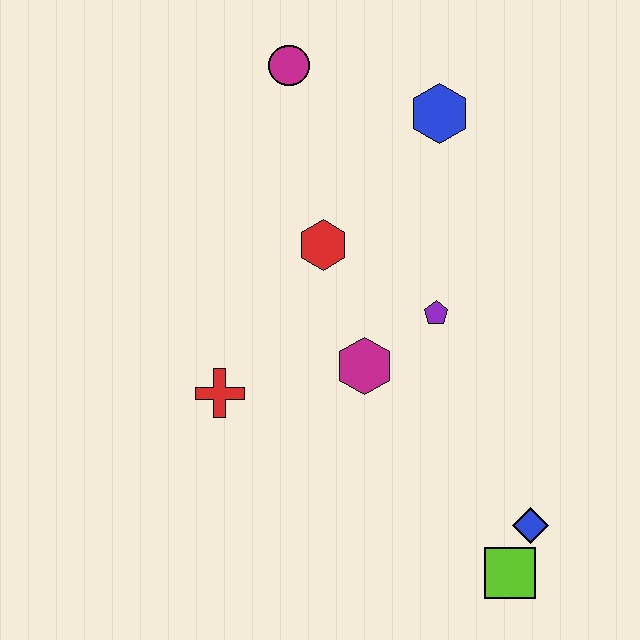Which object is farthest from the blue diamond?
The magenta circle is farthest from the blue diamond.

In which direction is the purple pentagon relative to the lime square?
The purple pentagon is above the lime square.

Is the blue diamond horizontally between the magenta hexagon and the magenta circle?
No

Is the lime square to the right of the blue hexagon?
Yes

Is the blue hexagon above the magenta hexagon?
Yes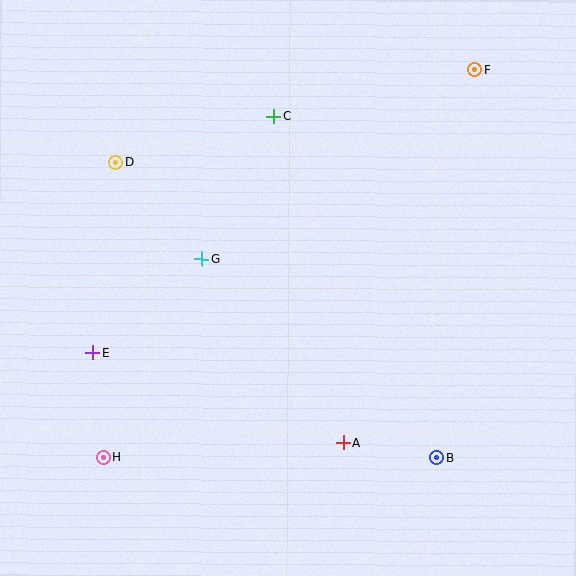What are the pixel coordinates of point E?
Point E is at (93, 353).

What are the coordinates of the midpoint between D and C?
The midpoint between D and C is at (195, 139).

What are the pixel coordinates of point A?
Point A is at (343, 443).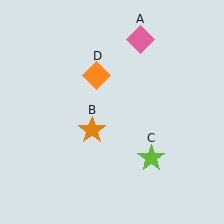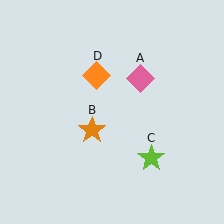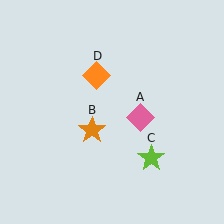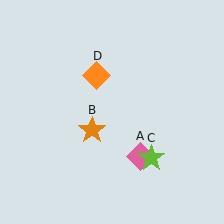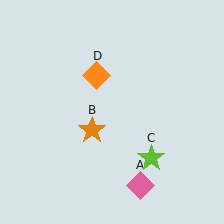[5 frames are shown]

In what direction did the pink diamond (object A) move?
The pink diamond (object A) moved down.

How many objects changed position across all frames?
1 object changed position: pink diamond (object A).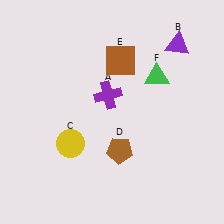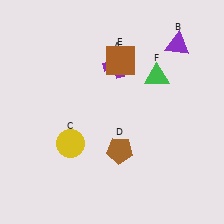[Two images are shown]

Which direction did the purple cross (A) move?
The purple cross (A) moved up.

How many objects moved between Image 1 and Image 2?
1 object moved between the two images.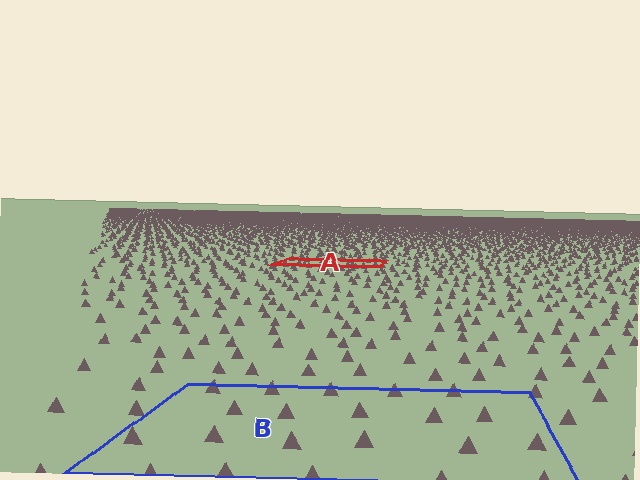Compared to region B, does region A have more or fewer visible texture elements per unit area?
Region A has more texture elements per unit area — they are packed more densely because it is farther away.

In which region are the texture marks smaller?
The texture marks are smaller in region A, because it is farther away.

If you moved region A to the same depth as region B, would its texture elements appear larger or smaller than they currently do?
They would appear larger. At a closer depth, the same texture elements are projected at a bigger on-screen size.